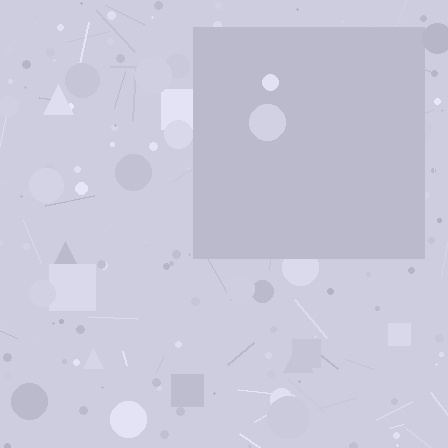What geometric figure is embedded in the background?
A square is embedded in the background.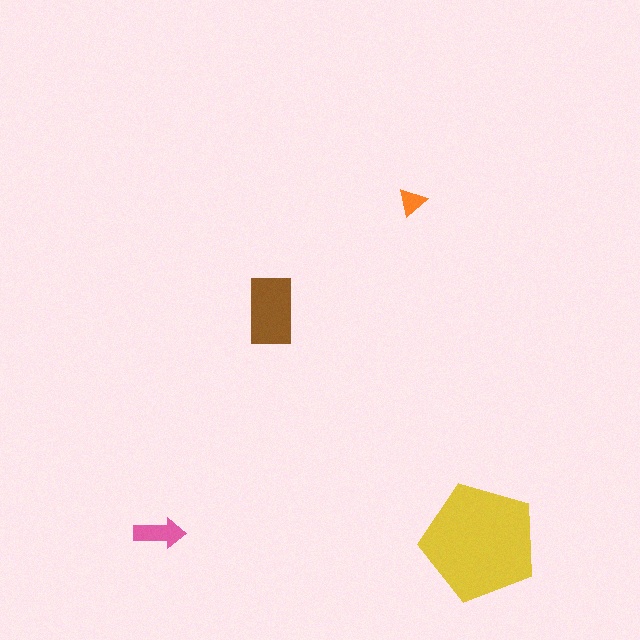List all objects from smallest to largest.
The orange triangle, the pink arrow, the brown rectangle, the yellow pentagon.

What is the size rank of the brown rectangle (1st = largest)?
2nd.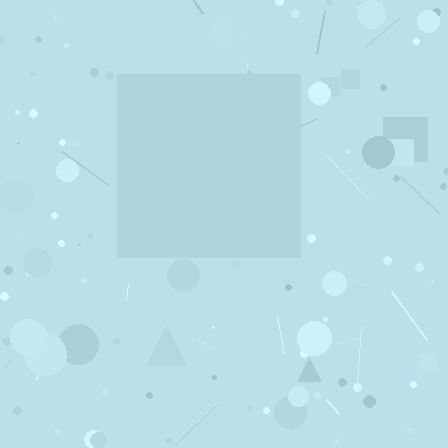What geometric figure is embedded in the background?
A square is embedded in the background.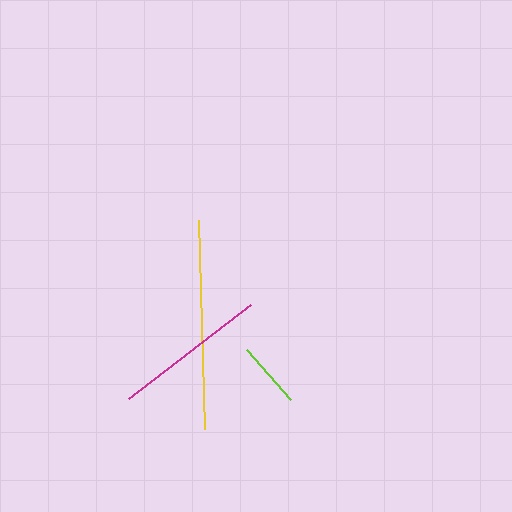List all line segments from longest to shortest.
From longest to shortest: yellow, magenta, lime.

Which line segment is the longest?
The yellow line is the longest at approximately 208 pixels.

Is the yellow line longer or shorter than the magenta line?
The yellow line is longer than the magenta line.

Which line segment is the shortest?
The lime line is the shortest at approximately 66 pixels.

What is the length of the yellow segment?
The yellow segment is approximately 208 pixels long.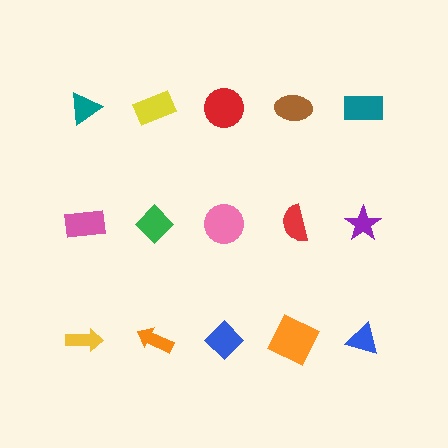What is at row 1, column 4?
A brown ellipse.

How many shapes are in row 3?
5 shapes.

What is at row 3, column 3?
A blue diamond.